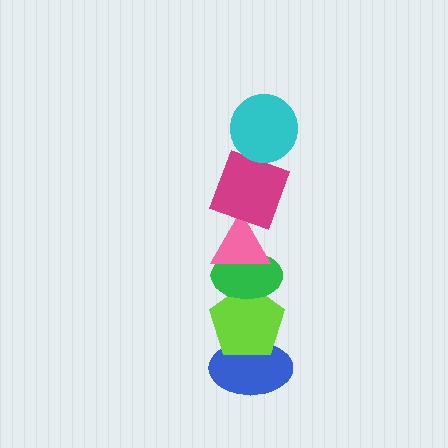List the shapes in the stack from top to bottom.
From top to bottom: the cyan circle, the magenta square, the pink triangle, the green ellipse, the lime pentagon, the blue ellipse.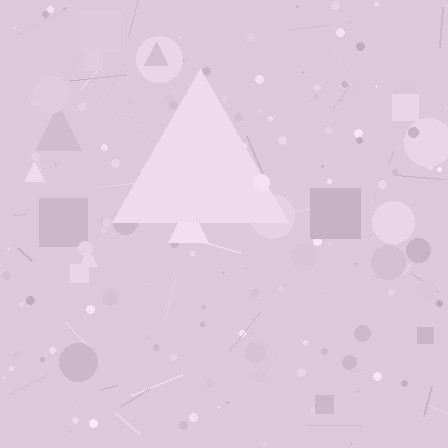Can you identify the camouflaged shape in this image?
The camouflaged shape is a triangle.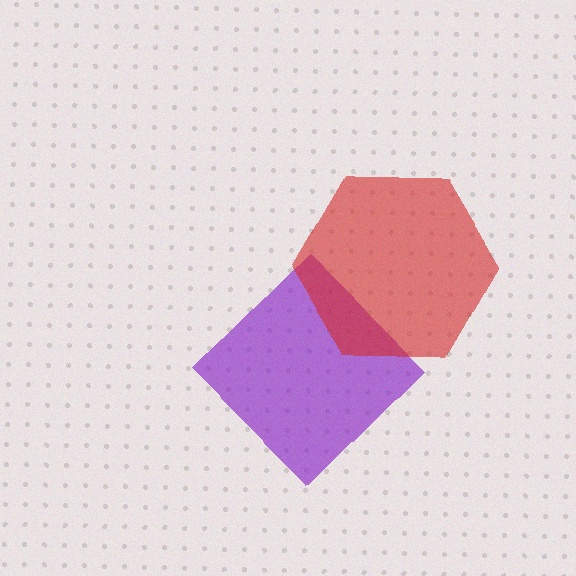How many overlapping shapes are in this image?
There are 2 overlapping shapes in the image.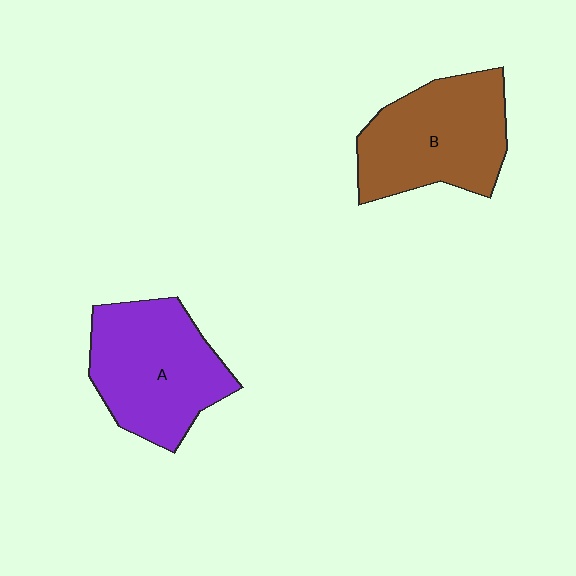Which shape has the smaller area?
Shape B (brown).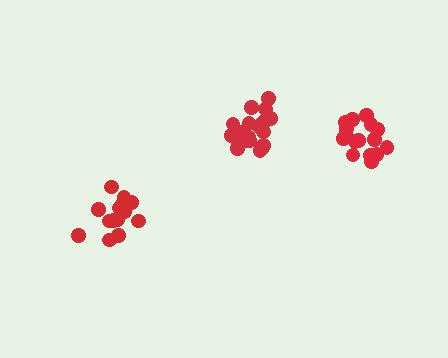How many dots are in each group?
Group 1: 15 dots, Group 2: 16 dots, Group 3: 21 dots (52 total).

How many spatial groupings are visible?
There are 3 spatial groupings.